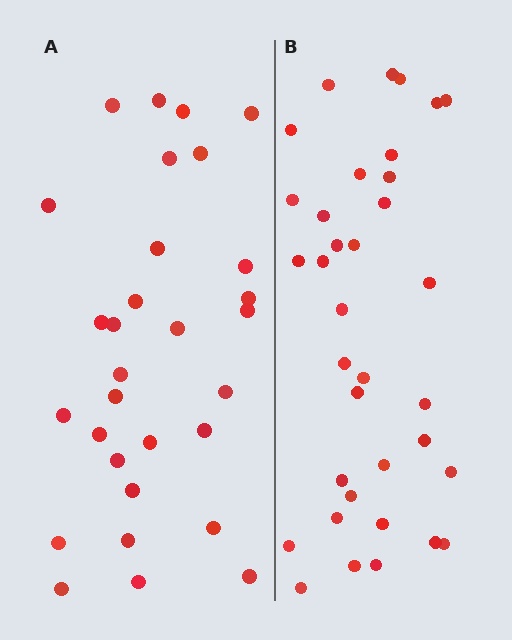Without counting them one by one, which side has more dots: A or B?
Region B (the right region) has more dots.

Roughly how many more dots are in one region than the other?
Region B has about 5 more dots than region A.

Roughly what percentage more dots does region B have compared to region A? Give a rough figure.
About 15% more.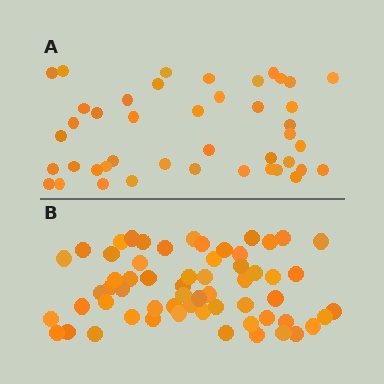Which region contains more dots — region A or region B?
Region B (the bottom region) has more dots.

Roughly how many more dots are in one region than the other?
Region B has approximately 15 more dots than region A.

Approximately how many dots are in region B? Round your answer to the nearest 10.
About 60 dots.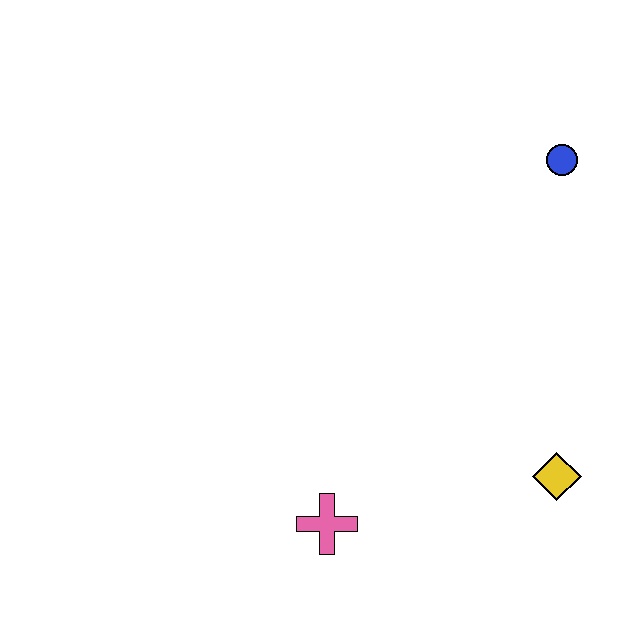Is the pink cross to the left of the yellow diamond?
Yes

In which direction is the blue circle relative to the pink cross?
The blue circle is above the pink cross.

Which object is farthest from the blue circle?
The pink cross is farthest from the blue circle.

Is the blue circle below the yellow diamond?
No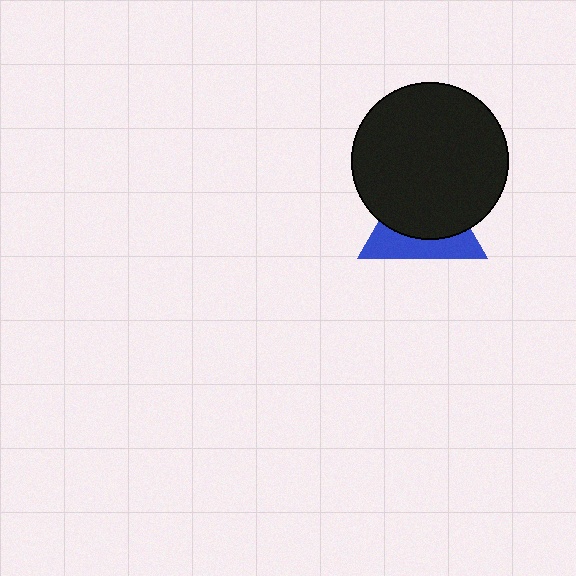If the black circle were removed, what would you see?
You would see the complete blue triangle.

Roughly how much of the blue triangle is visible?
A small part of it is visible (roughly 39%).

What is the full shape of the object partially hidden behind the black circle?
The partially hidden object is a blue triangle.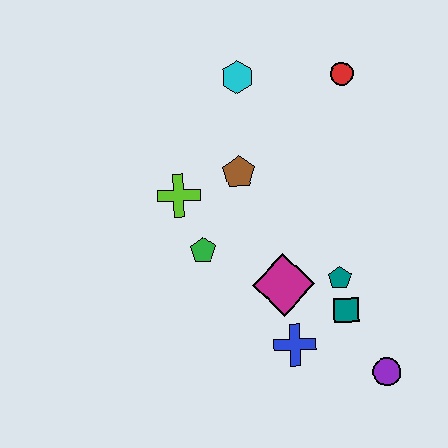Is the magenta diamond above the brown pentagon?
No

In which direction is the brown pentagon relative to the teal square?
The brown pentagon is above the teal square.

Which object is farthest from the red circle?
The purple circle is farthest from the red circle.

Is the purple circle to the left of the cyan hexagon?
No